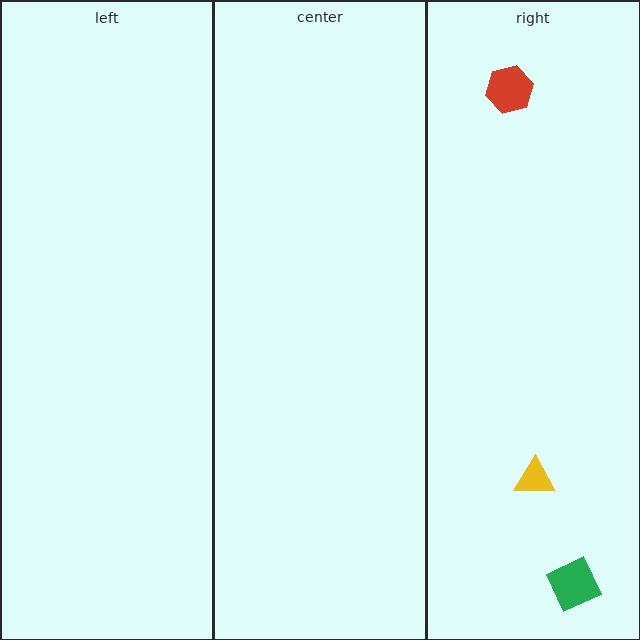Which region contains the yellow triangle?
The right region.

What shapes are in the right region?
The yellow triangle, the green diamond, the red hexagon.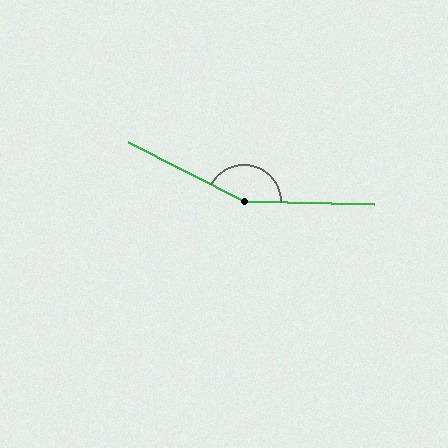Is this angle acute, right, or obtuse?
It is obtuse.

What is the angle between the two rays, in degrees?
Approximately 154 degrees.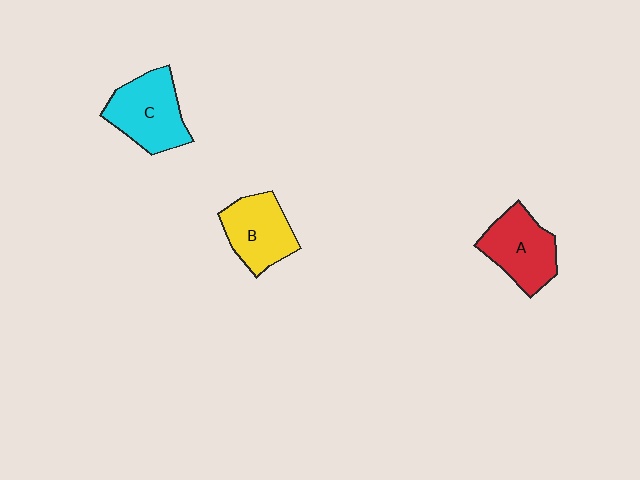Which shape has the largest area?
Shape C (cyan).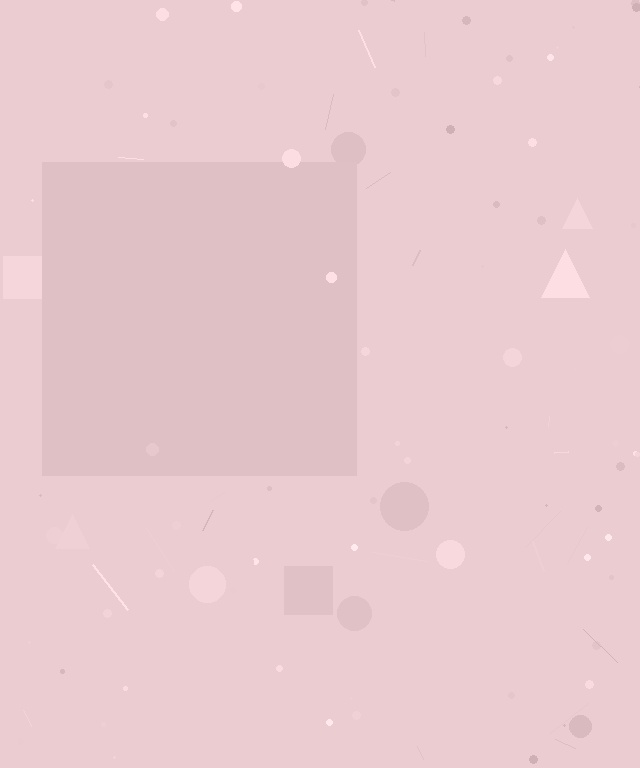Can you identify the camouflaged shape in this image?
The camouflaged shape is a square.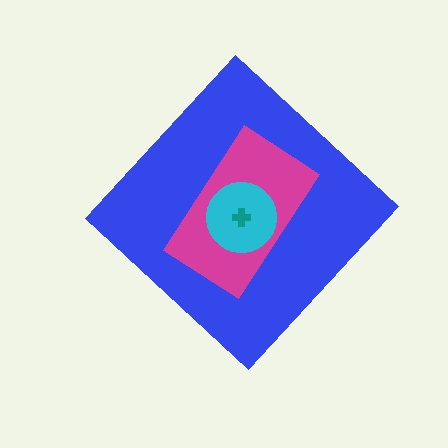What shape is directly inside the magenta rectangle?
The cyan circle.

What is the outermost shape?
The blue diamond.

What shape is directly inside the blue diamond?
The magenta rectangle.